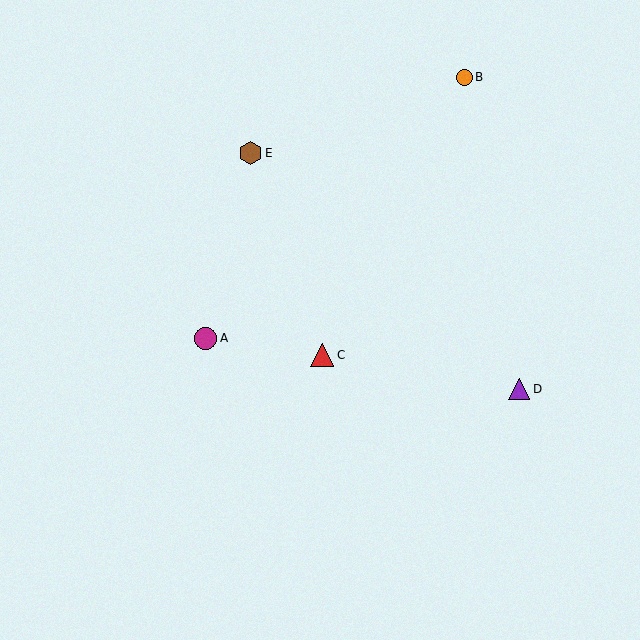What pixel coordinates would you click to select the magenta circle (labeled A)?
Click at (206, 338) to select the magenta circle A.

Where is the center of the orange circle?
The center of the orange circle is at (464, 77).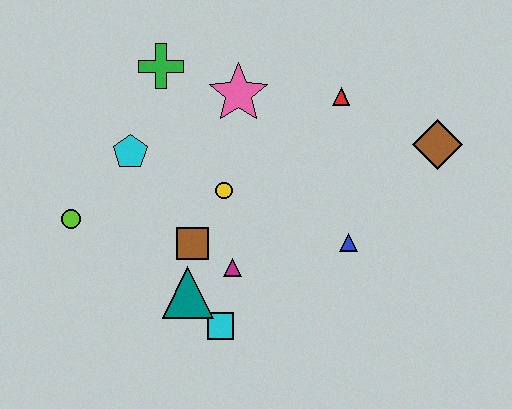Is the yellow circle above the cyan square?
Yes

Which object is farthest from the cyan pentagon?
The brown diamond is farthest from the cyan pentagon.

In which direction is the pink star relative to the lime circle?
The pink star is to the right of the lime circle.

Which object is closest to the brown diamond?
The red triangle is closest to the brown diamond.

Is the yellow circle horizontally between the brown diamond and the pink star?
No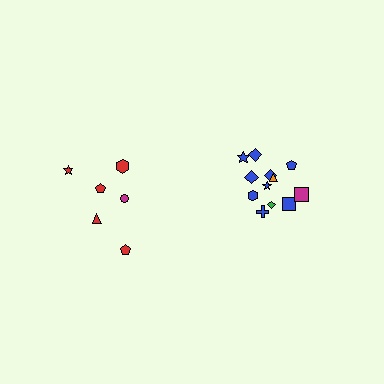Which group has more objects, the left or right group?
The right group.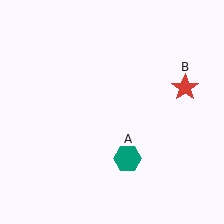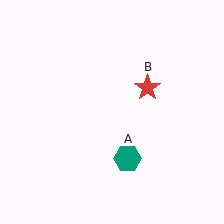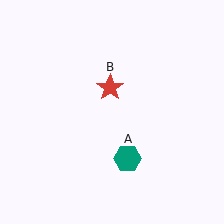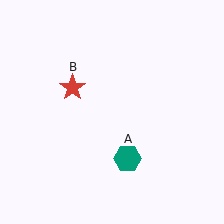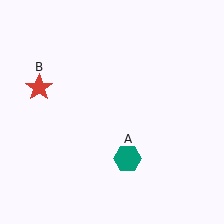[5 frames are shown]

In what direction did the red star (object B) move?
The red star (object B) moved left.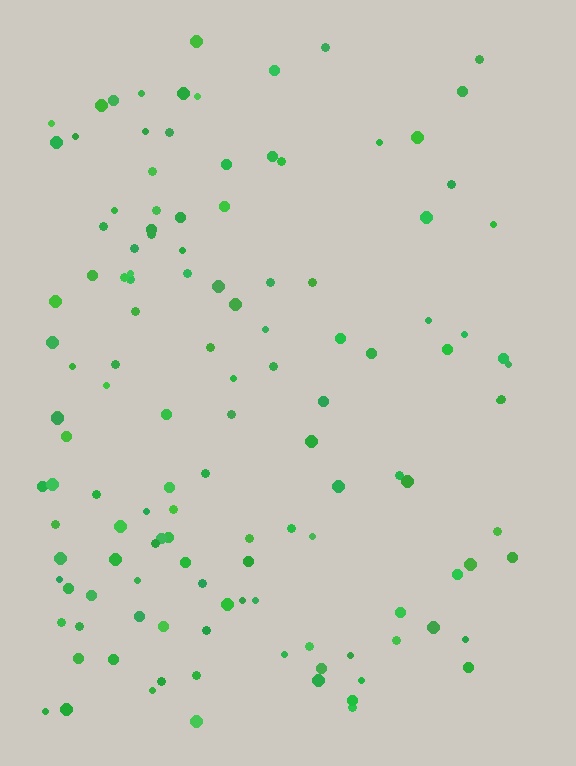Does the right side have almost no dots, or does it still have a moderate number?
Still a moderate number, just noticeably fewer than the left.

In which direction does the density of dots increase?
From right to left, with the left side densest.